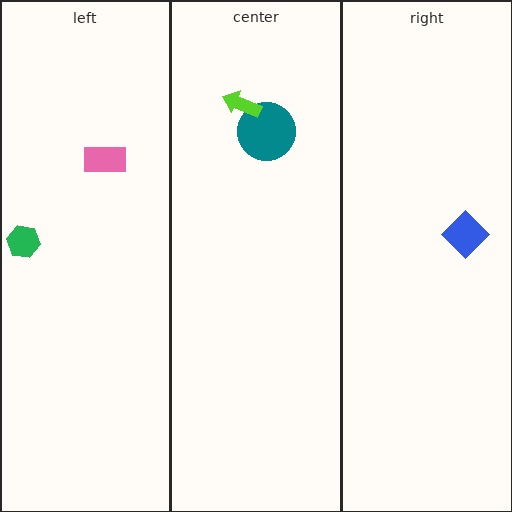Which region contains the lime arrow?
The center region.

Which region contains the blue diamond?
The right region.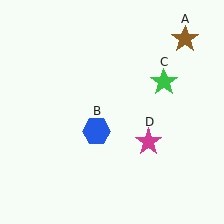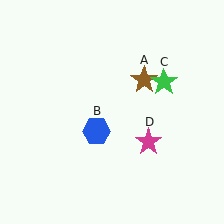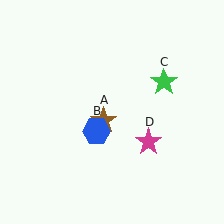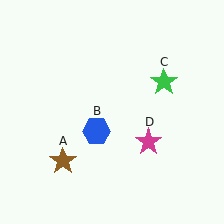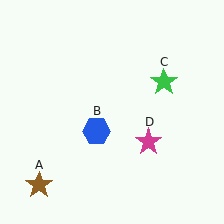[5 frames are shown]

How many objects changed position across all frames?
1 object changed position: brown star (object A).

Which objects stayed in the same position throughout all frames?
Blue hexagon (object B) and green star (object C) and magenta star (object D) remained stationary.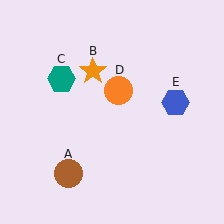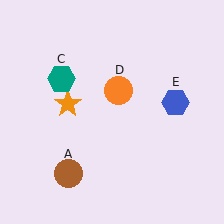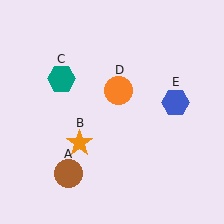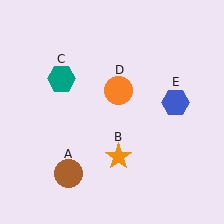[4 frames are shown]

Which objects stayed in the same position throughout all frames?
Brown circle (object A) and teal hexagon (object C) and orange circle (object D) and blue hexagon (object E) remained stationary.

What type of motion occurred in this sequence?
The orange star (object B) rotated counterclockwise around the center of the scene.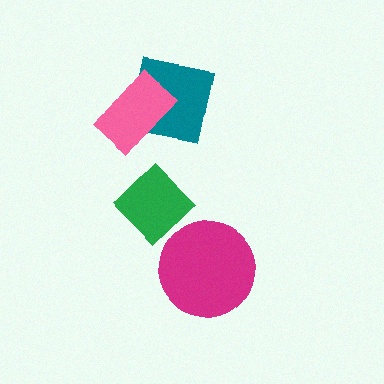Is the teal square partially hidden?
Yes, it is partially covered by another shape.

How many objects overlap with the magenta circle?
0 objects overlap with the magenta circle.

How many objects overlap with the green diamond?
0 objects overlap with the green diamond.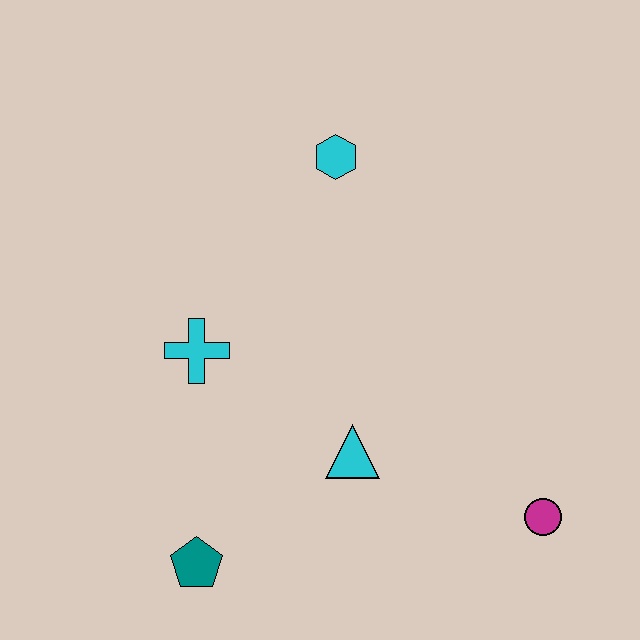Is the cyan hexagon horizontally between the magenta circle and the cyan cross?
Yes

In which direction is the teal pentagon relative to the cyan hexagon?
The teal pentagon is below the cyan hexagon.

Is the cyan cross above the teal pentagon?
Yes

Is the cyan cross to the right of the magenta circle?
No